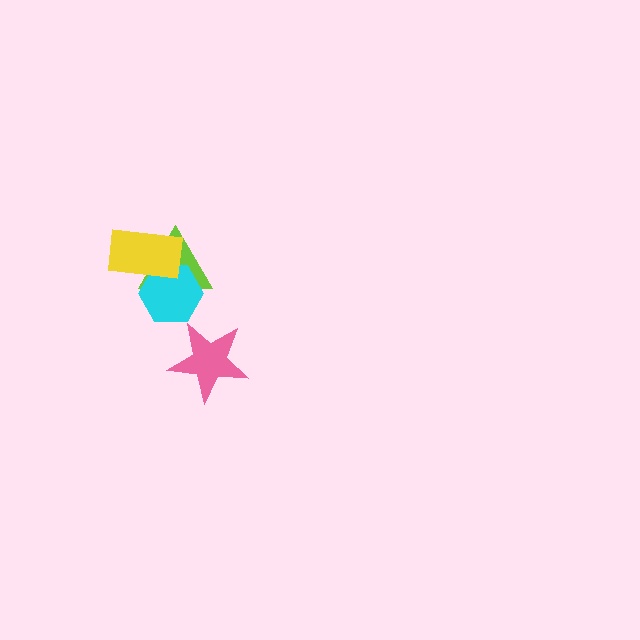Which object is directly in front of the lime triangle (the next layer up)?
The cyan hexagon is directly in front of the lime triangle.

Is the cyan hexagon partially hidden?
Yes, it is partially covered by another shape.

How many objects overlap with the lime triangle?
2 objects overlap with the lime triangle.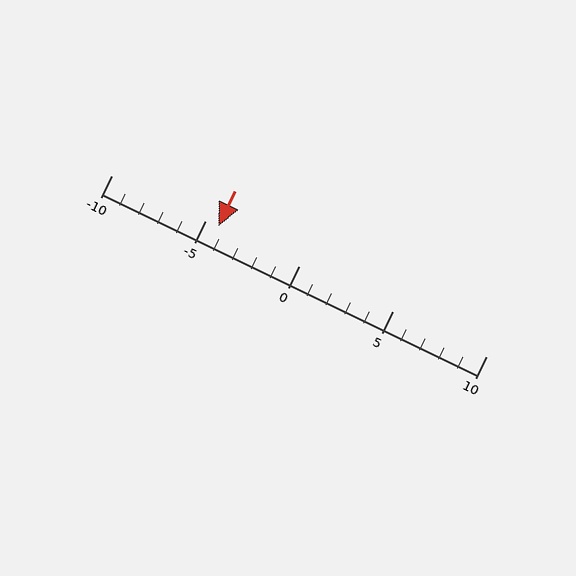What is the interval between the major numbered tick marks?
The major tick marks are spaced 5 units apart.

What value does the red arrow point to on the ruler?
The red arrow points to approximately -4.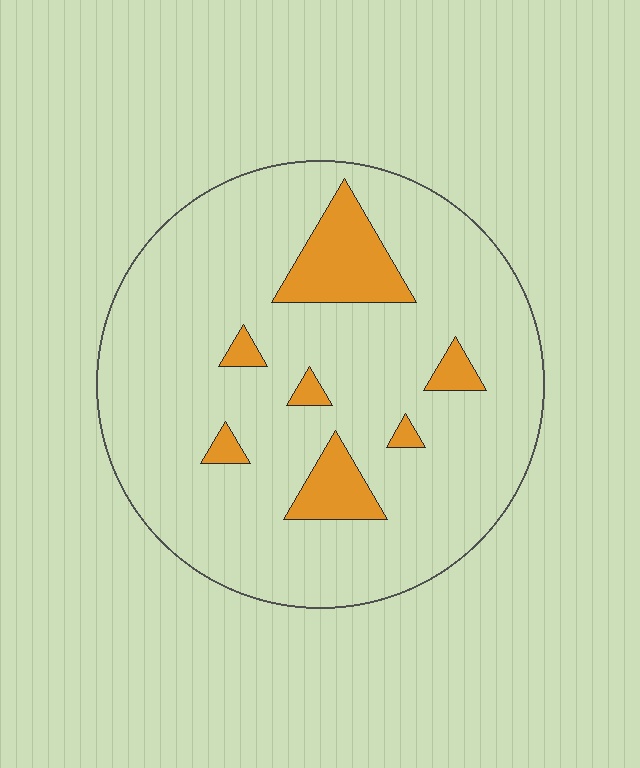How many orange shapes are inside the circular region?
7.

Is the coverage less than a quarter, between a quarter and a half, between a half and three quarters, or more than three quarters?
Less than a quarter.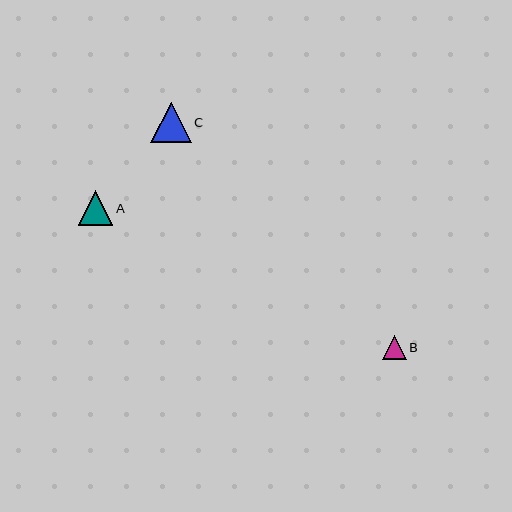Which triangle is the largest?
Triangle C is the largest with a size of approximately 41 pixels.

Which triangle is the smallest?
Triangle B is the smallest with a size of approximately 24 pixels.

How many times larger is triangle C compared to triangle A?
Triangle C is approximately 1.2 times the size of triangle A.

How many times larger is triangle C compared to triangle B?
Triangle C is approximately 1.7 times the size of triangle B.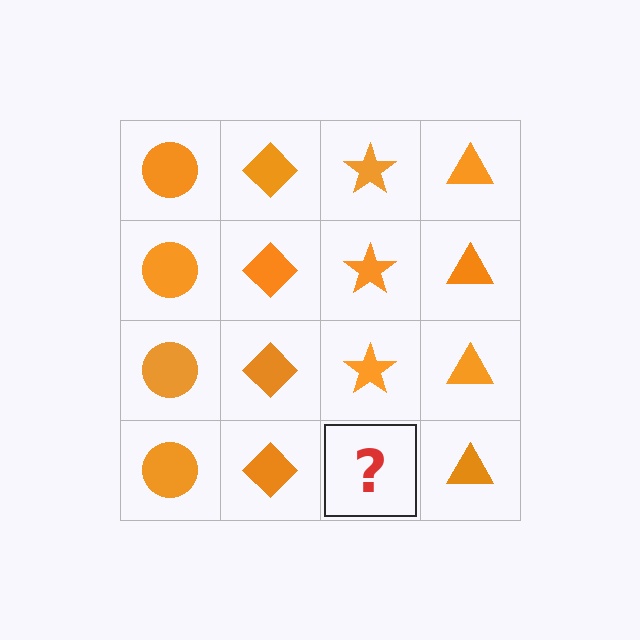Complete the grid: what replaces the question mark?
The question mark should be replaced with an orange star.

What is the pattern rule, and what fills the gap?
The rule is that each column has a consistent shape. The gap should be filled with an orange star.